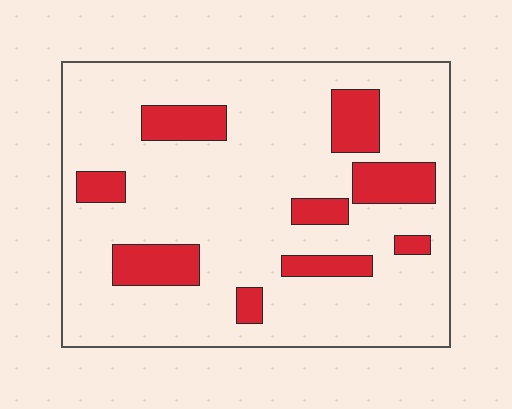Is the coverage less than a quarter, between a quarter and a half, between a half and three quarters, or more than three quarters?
Less than a quarter.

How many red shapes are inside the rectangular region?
9.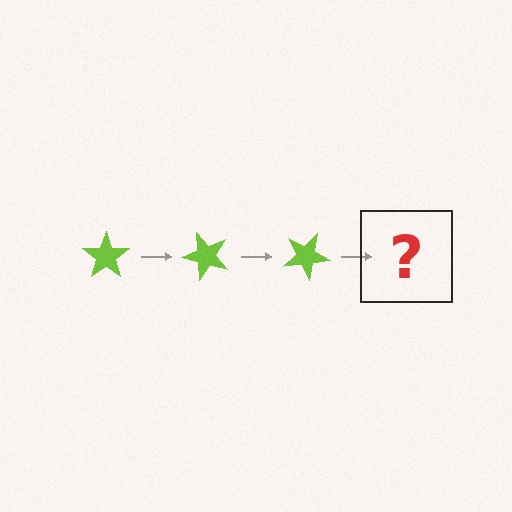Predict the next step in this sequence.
The next step is a lime star rotated 150 degrees.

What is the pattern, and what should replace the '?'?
The pattern is that the star rotates 50 degrees each step. The '?' should be a lime star rotated 150 degrees.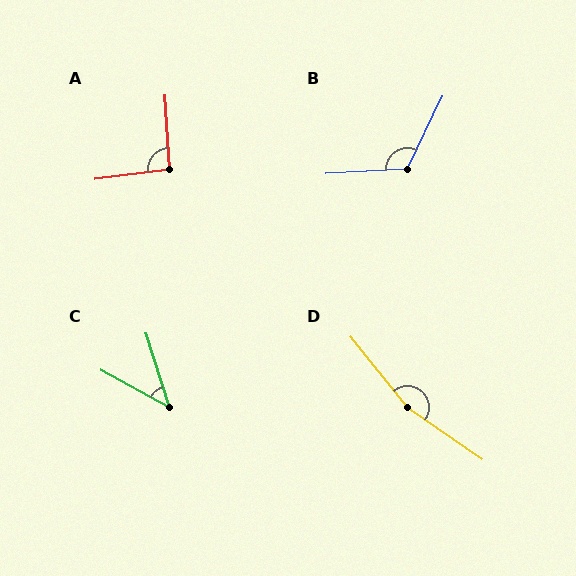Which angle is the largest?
D, at approximately 163 degrees.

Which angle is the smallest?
C, at approximately 43 degrees.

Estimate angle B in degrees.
Approximately 119 degrees.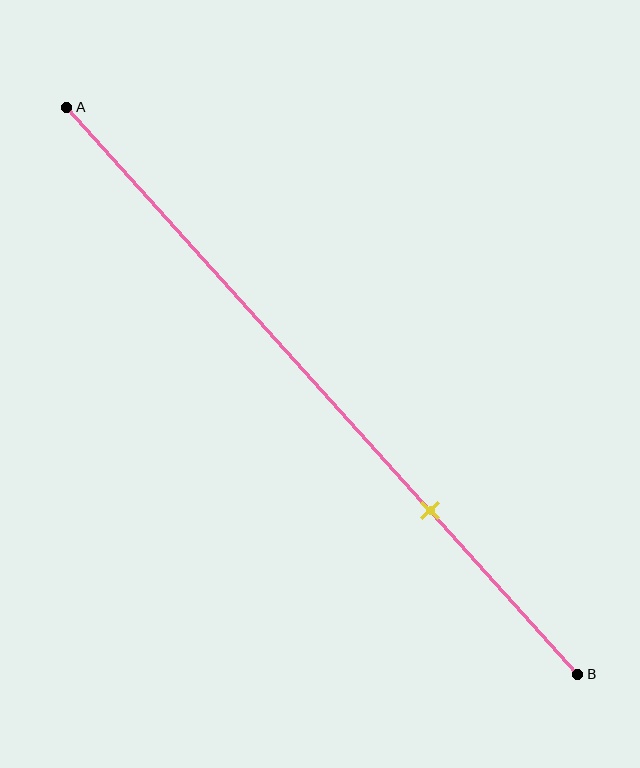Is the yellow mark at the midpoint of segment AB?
No, the mark is at about 70% from A, not at the 50% midpoint.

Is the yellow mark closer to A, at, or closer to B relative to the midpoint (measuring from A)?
The yellow mark is closer to point B than the midpoint of segment AB.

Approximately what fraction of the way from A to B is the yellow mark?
The yellow mark is approximately 70% of the way from A to B.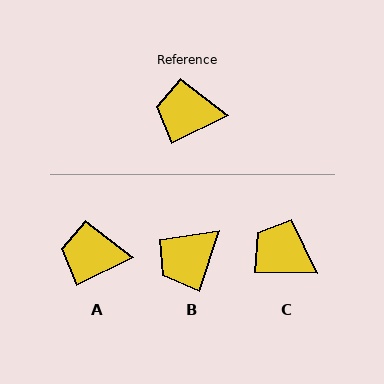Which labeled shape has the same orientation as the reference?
A.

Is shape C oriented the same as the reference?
No, it is off by about 27 degrees.